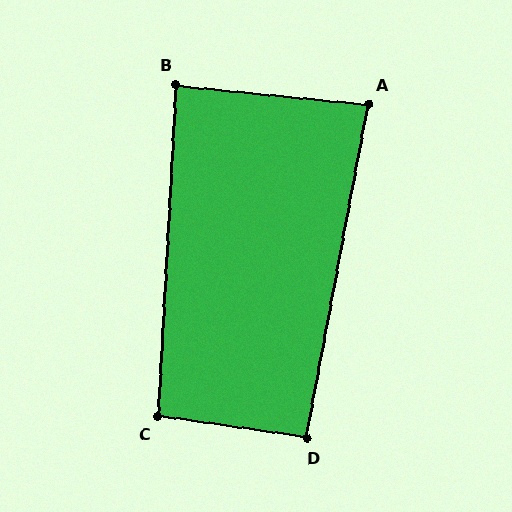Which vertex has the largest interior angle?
C, at approximately 95 degrees.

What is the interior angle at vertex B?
Approximately 88 degrees (approximately right).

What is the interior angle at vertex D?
Approximately 92 degrees (approximately right).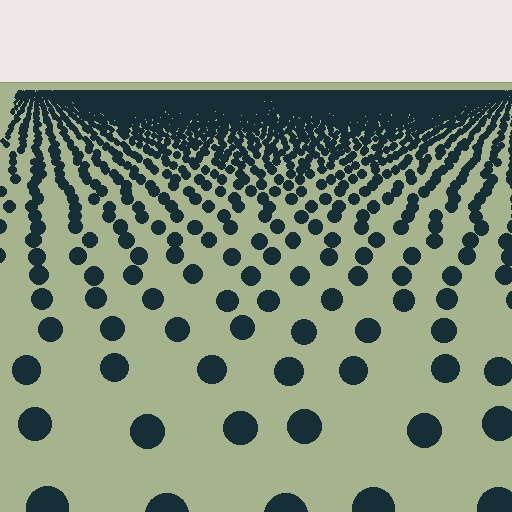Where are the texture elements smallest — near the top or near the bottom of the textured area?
Near the top.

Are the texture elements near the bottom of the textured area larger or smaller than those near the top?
Larger. Near the bottom, elements are closer to the viewer and appear at a bigger on-screen size.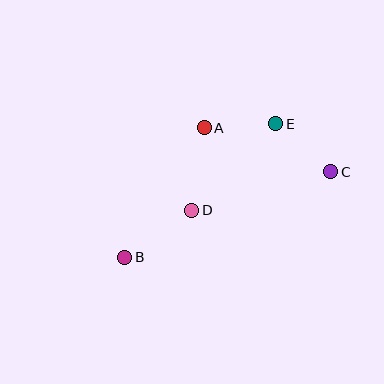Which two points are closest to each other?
Points A and E are closest to each other.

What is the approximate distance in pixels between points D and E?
The distance between D and E is approximately 120 pixels.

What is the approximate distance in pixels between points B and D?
The distance between B and D is approximately 82 pixels.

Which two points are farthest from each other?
Points B and C are farthest from each other.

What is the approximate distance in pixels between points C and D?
The distance between C and D is approximately 144 pixels.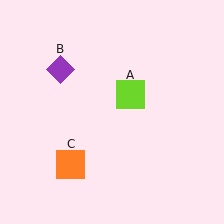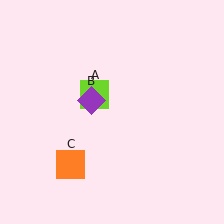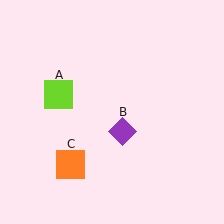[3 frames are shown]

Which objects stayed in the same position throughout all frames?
Orange square (object C) remained stationary.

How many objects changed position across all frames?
2 objects changed position: lime square (object A), purple diamond (object B).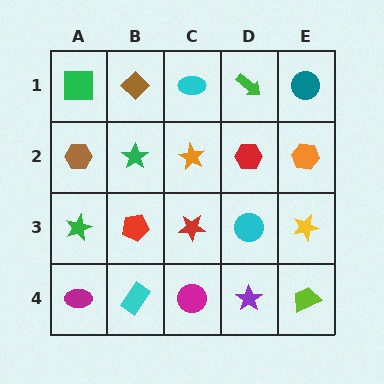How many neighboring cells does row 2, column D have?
4.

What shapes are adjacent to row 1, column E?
An orange hexagon (row 2, column E), a green arrow (row 1, column D).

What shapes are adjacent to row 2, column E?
A teal circle (row 1, column E), a yellow star (row 3, column E), a red hexagon (row 2, column D).